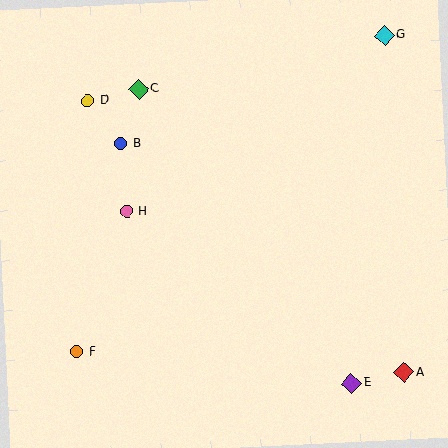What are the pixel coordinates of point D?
Point D is at (88, 101).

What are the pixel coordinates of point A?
Point A is at (404, 372).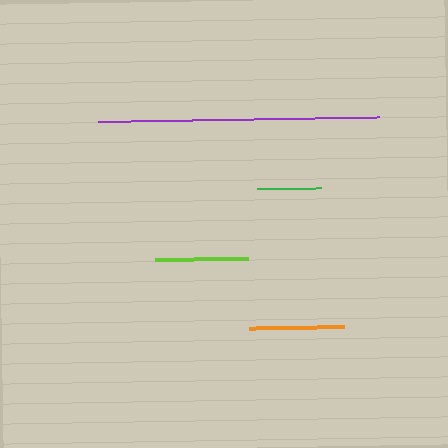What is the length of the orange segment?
The orange segment is approximately 94 pixels long.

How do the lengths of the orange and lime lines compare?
The orange and lime lines are approximately the same length.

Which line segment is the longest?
The purple line is the longest at approximately 281 pixels.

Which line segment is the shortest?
The green line is the shortest at approximately 65 pixels.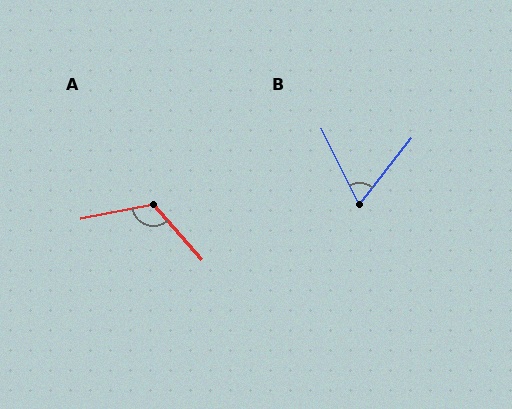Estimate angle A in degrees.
Approximately 120 degrees.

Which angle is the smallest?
B, at approximately 64 degrees.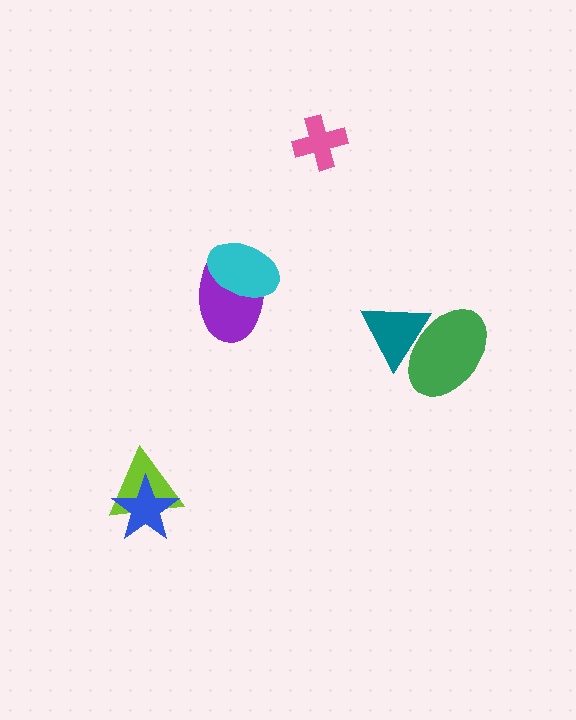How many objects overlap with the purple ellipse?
1 object overlaps with the purple ellipse.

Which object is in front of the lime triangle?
The blue star is in front of the lime triangle.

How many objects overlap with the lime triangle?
1 object overlaps with the lime triangle.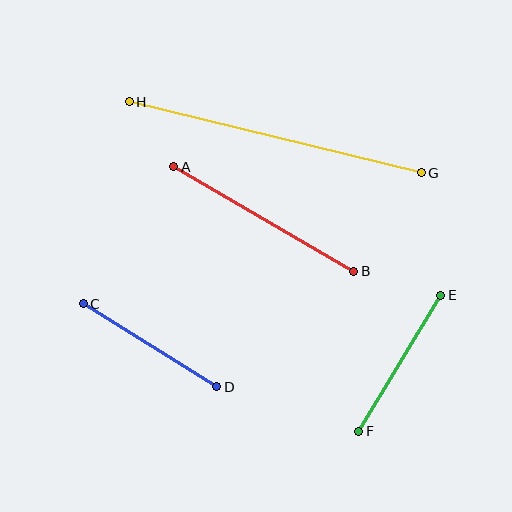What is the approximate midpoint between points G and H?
The midpoint is at approximately (275, 137) pixels.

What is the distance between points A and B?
The distance is approximately 208 pixels.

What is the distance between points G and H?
The distance is approximately 300 pixels.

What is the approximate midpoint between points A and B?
The midpoint is at approximately (264, 219) pixels.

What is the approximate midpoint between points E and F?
The midpoint is at approximately (400, 363) pixels.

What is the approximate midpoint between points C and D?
The midpoint is at approximately (150, 345) pixels.